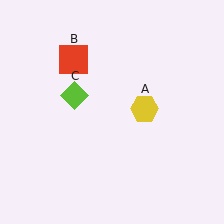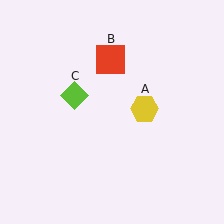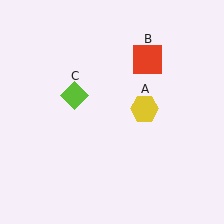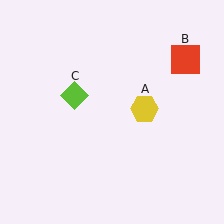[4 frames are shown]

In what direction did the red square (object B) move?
The red square (object B) moved right.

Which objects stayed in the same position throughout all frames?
Yellow hexagon (object A) and lime diamond (object C) remained stationary.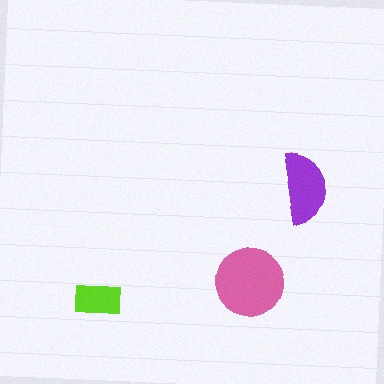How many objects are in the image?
There are 3 objects in the image.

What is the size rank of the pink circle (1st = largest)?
1st.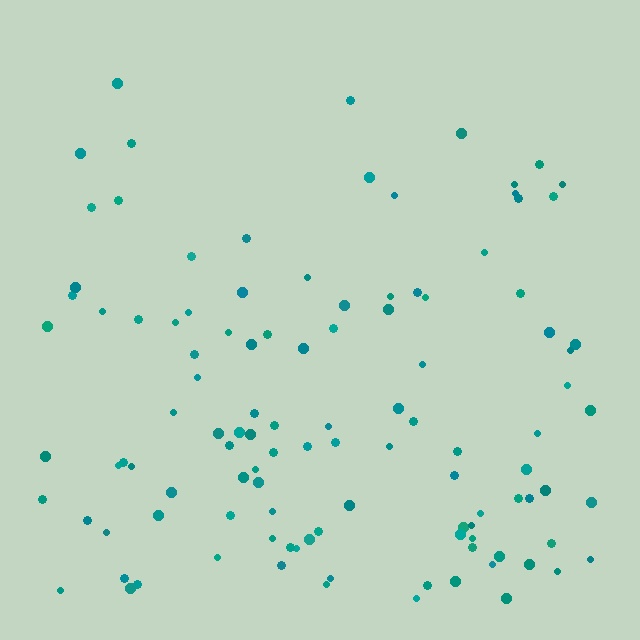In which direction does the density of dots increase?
From top to bottom, with the bottom side densest.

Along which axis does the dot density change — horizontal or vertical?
Vertical.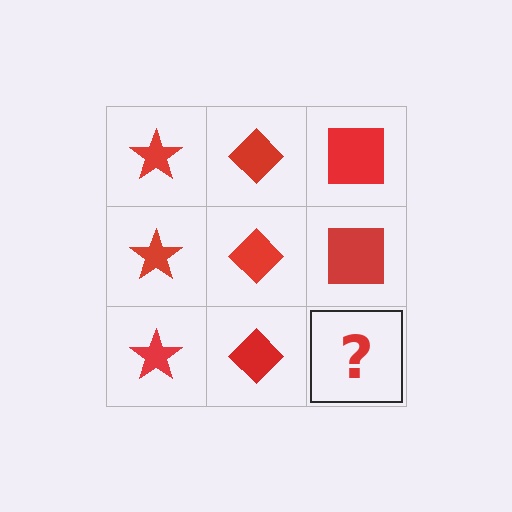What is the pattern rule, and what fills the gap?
The rule is that each column has a consistent shape. The gap should be filled with a red square.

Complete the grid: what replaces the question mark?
The question mark should be replaced with a red square.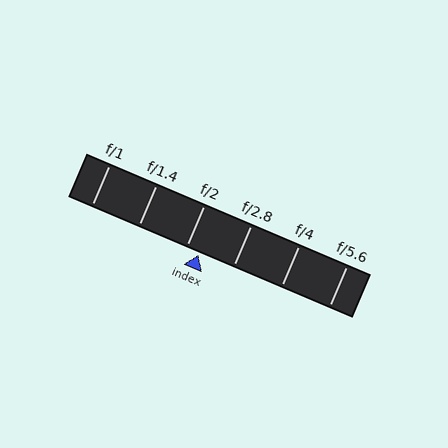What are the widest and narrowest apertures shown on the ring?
The widest aperture shown is f/1 and the narrowest is f/5.6.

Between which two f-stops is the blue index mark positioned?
The index mark is between f/2 and f/2.8.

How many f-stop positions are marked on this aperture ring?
There are 6 f-stop positions marked.